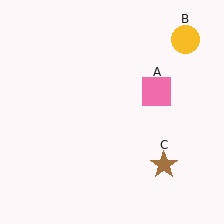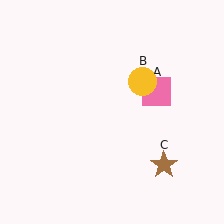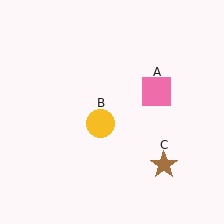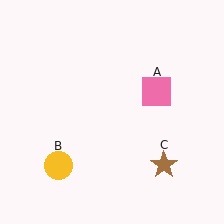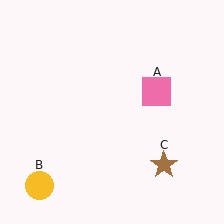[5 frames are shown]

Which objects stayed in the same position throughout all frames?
Pink square (object A) and brown star (object C) remained stationary.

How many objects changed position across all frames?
1 object changed position: yellow circle (object B).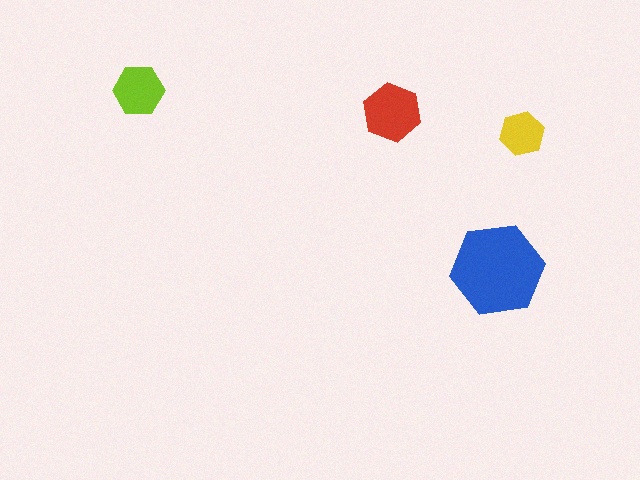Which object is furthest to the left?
The lime hexagon is leftmost.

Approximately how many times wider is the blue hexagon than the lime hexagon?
About 2 times wider.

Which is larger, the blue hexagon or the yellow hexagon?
The blue one.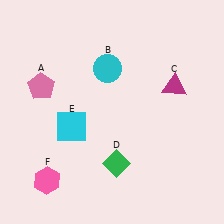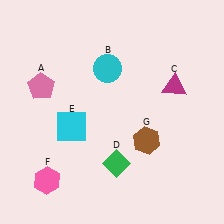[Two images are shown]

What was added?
A brown hexagon (G) was added in Image 2.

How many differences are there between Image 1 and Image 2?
There is 1 difference between the two images.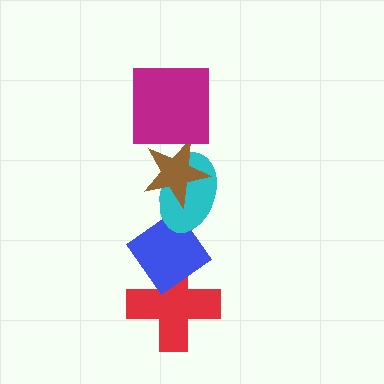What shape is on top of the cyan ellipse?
The brown star is on top of the cyan ellipse.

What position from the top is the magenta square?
The magenta square is 1st from the top.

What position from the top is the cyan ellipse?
The cyan ellipse is 3rd from the top.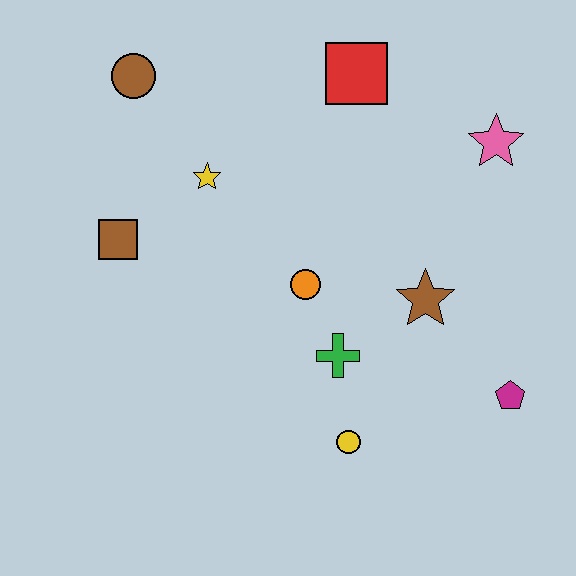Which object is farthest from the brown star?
The brown circle is farthest from the brown star.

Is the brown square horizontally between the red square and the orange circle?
No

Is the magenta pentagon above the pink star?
No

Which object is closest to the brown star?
The green cross is closest to the brown star.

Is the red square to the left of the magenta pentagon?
Yes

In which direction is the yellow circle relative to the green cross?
The yellow circle is below the green cross.